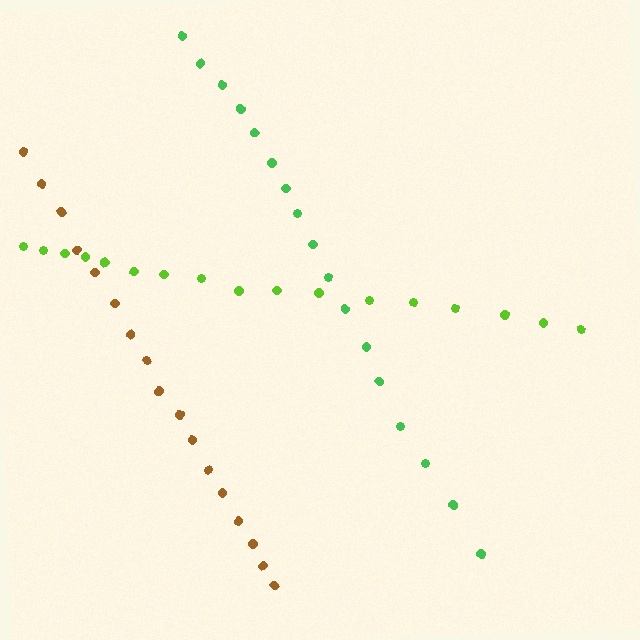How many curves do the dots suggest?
There are 3 distinct paths.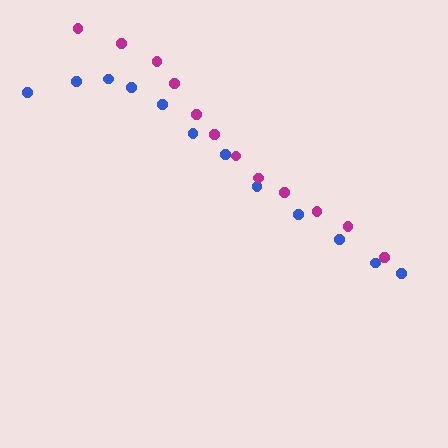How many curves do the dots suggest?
There are 2 distinct paths.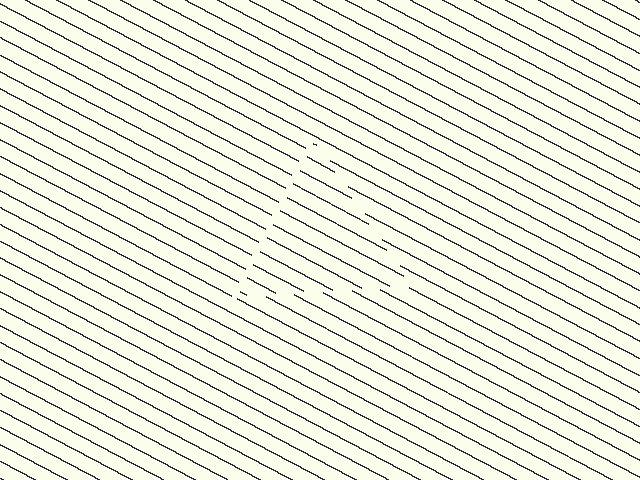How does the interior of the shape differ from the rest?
The interior of the shape contains the same grating, shifted by half a period — the contour is defined by the phase discontinuity where line-ends from the inner and outer gratings abut.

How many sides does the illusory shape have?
3 sides — the line-ends trace a triangle.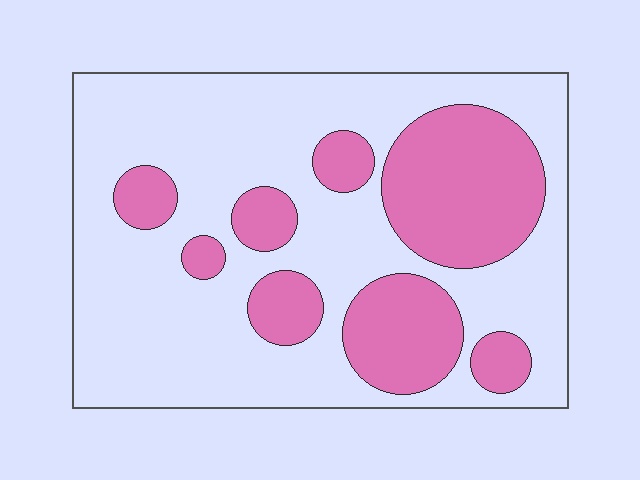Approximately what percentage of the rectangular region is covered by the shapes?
Approximately 30%.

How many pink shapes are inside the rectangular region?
8.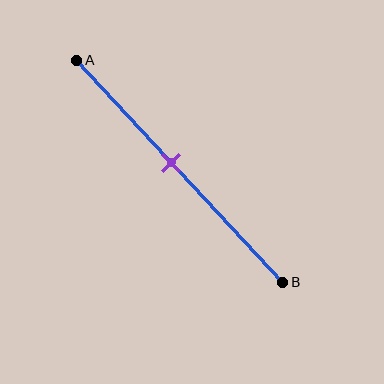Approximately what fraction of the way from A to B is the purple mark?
The purple mark is approximately 45% of the way from A to B.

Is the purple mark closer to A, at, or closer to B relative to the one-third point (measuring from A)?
The purple mark is closer to point B than the one-third point of segment AB.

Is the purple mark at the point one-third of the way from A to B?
No, the mark is at about 45% from A, not at the 33% one-third point.